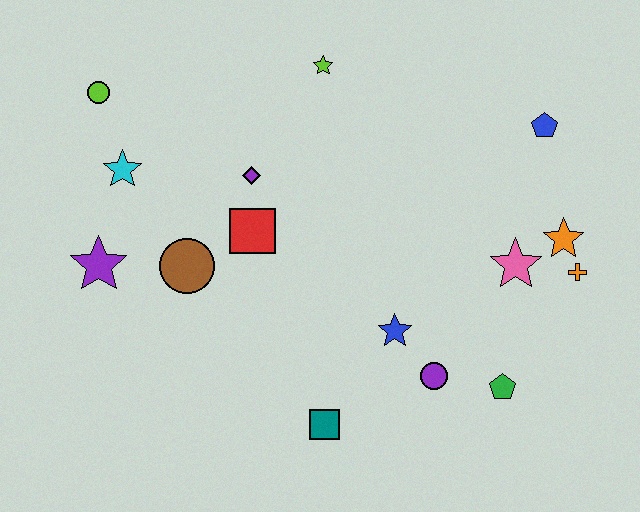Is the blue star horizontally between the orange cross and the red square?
Yes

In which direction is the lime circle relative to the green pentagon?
The lime circle is to the left of the green pentagon.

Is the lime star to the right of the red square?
Yes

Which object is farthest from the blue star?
The lime circle is farthest from the blue star.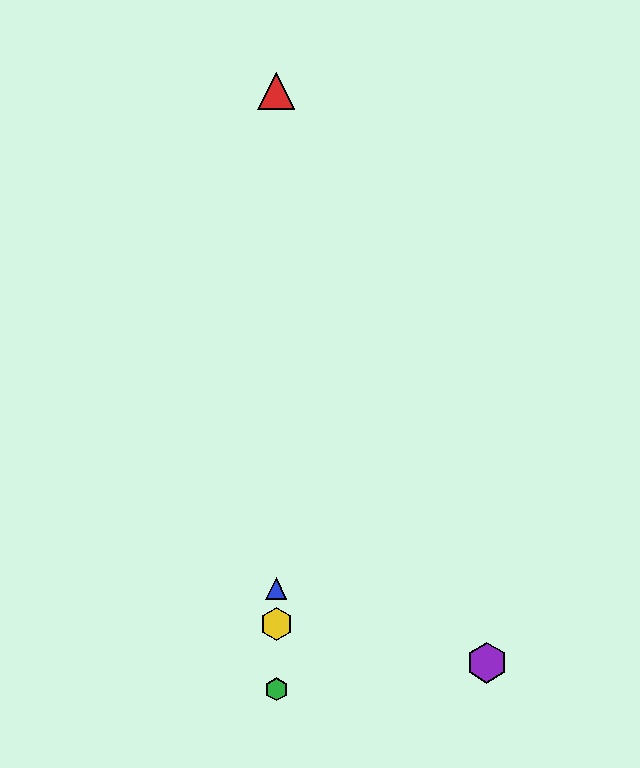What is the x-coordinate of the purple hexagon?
The purple hexagon is at x≈487.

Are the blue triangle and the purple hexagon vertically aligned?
No, the blue triangle is at x≈276 and the purple hexagon is at x≈487.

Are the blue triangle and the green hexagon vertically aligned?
Yes, both are at x≈276.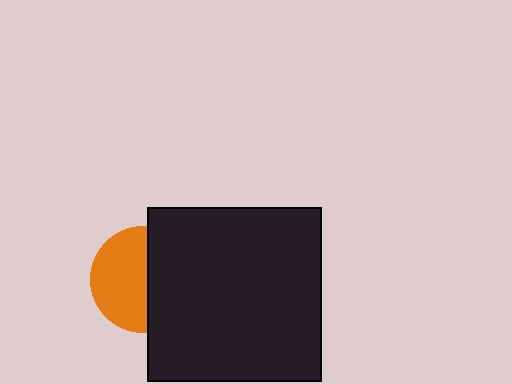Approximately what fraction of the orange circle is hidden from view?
Roughly 45% of the orange circle is hidden behind the black square.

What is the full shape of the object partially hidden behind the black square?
The partially hidden object is an orange circle.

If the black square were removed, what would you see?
You would see the complete orange circle.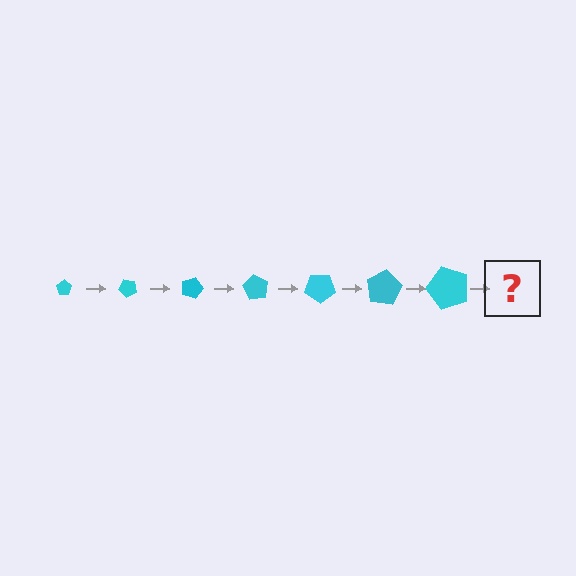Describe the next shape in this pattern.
It should be a pentagon, larger than the previous one and rotated 315 degrees from the start.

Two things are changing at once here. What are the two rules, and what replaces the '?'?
The two rules are that the pentagon grows larger each step and it rotates 45 degrees each step. The '?' should be a pentagon, larger than the previous one and rotated 315 degrees from the start.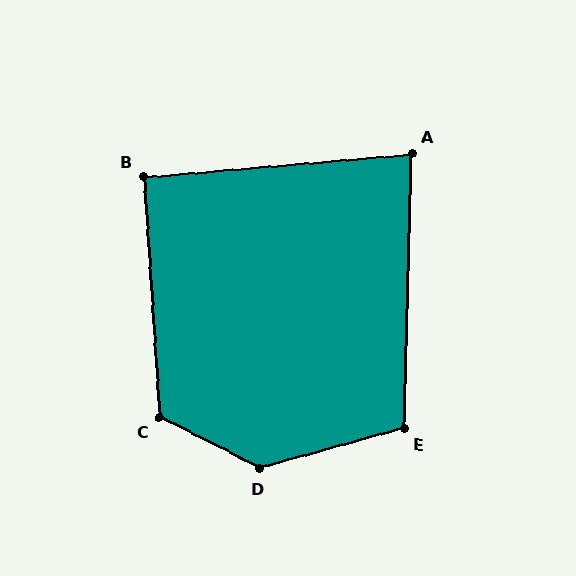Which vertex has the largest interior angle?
D, at approximately 138 degrees.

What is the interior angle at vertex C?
Approximately 121 degrees (obtuse).